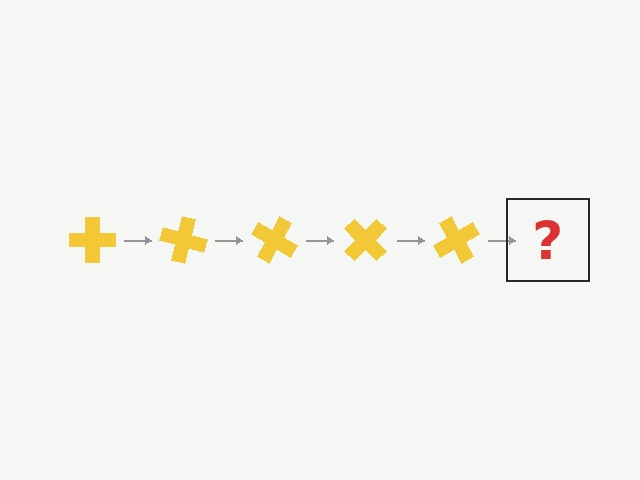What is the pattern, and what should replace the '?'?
The pattern is that the cross rotates 15 degrees each step. The '?' should be a yellow cross rotated 75 degrees.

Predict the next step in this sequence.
The next step is a yellow cross rotated 75 degrees.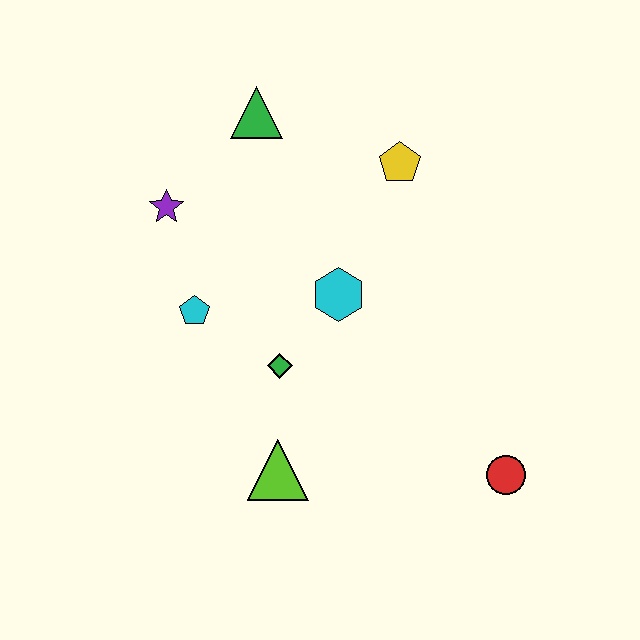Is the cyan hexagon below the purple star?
Yes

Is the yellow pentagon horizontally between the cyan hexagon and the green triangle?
No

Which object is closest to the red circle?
The lime triangle is closest to the red circle.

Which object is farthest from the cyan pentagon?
The red circle is farthest from the cyan pentagon.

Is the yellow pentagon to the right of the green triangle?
Yes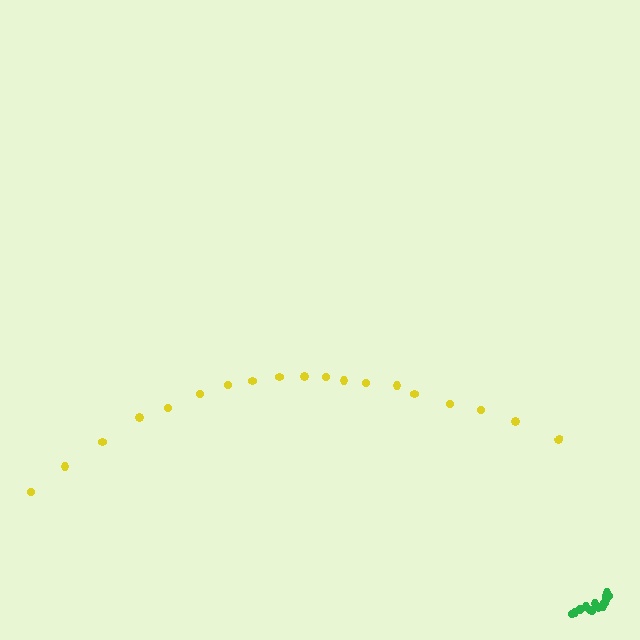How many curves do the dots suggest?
There are 2 distinct paths.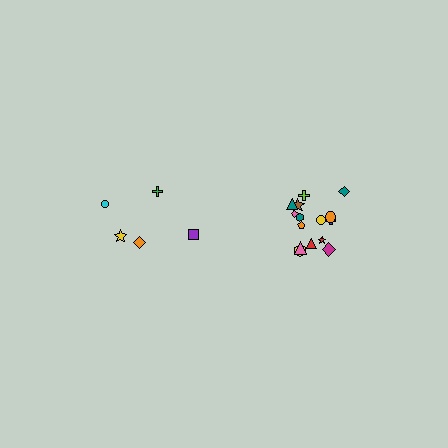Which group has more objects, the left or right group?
The right group.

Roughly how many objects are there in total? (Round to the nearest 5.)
Roughly 20 objects in total.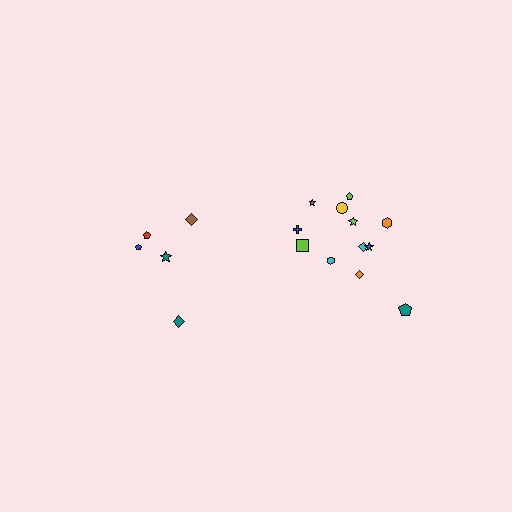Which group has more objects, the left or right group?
The right group.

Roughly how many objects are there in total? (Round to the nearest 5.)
Roughly 15 objects in total.